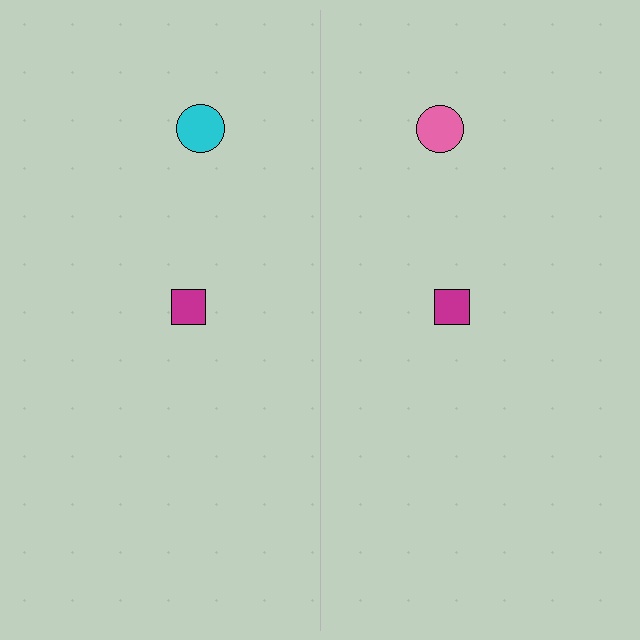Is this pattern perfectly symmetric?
No, the pattern is not perfectly symmetric. The pink circle on the right side breaks the symmetry — its mirror counterpart is cyan.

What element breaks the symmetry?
The pink circle on the right side breaks the symmetry — its mirror counterpart is cyan.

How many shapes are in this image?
There are 4 shapes in this image.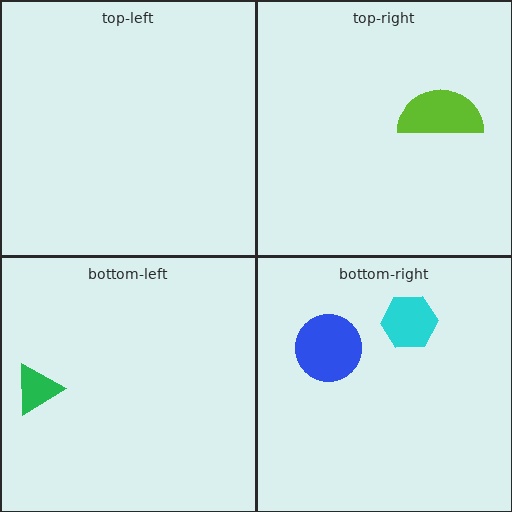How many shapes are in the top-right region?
1.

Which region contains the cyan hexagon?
The bottom-right region.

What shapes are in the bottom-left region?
The green triangle.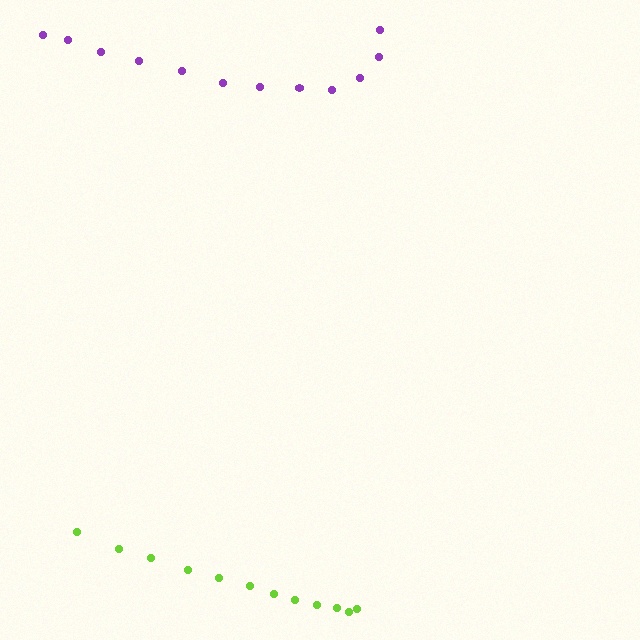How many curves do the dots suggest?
There are 2 distinct paths.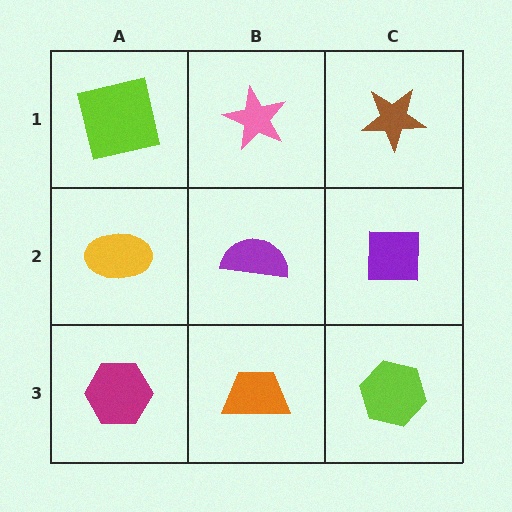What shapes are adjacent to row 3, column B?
A purple semicircle (row 2, column B), a magenta hexagon (row 3, column A), a lime hexagon (row 3, column C).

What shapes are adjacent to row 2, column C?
A brown star (row 1, column C), a lime hexagon (row 3, column C), a purple semicircle (row 2, column B).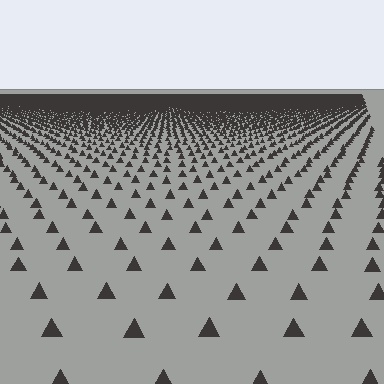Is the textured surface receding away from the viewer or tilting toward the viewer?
The surface is receding away from the viewer. Texture elements get smaller and denser toward the top.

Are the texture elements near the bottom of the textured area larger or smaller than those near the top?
Larger. Near the bottom, elements are closer to the viewer and appear at a bigger on-screen size.